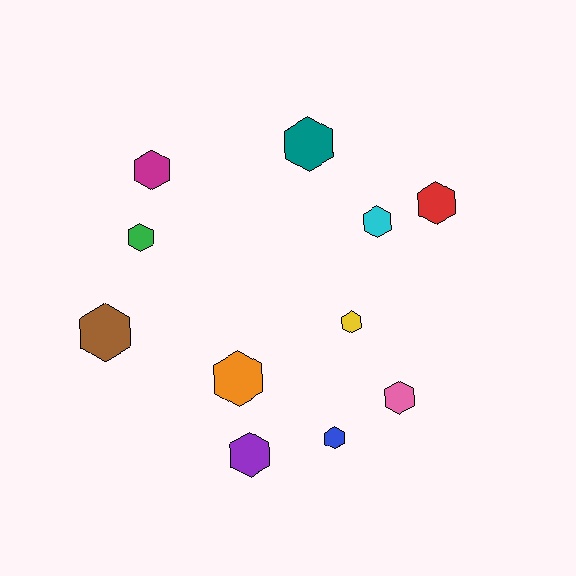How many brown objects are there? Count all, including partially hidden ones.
There is 1 brown object.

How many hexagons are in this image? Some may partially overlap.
There are 11 hexagons.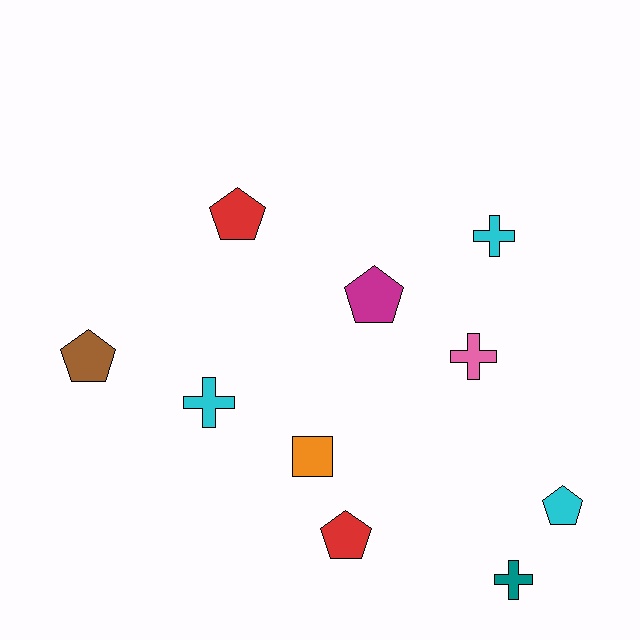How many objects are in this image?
There are 10 objects.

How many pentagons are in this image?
There are 5 pentagons.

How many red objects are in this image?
There are 2 red objects.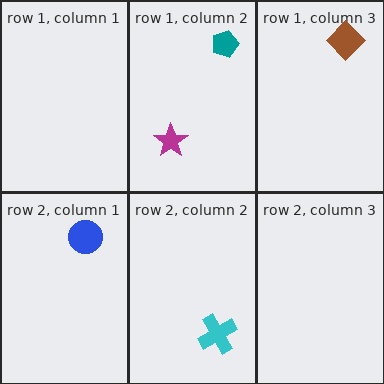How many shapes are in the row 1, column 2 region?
2.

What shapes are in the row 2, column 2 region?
The cyan cross.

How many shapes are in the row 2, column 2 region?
1.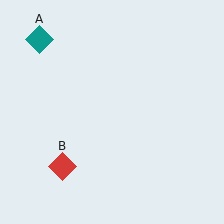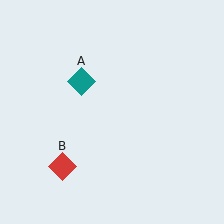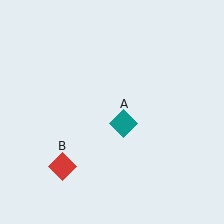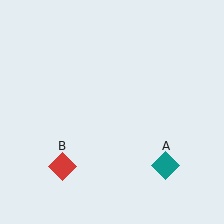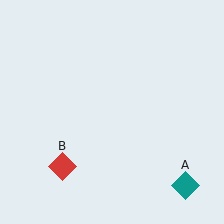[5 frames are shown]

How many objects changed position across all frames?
1 object changed position: teal diamond (object A).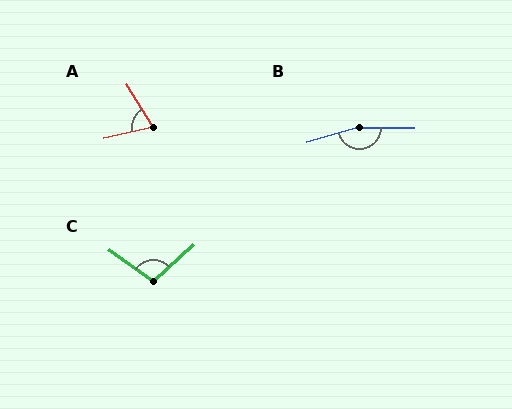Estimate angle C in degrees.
Approximately 102 degrees.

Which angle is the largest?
B, at approximately 164 degrees.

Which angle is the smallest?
A, at approximately 71 degrees.